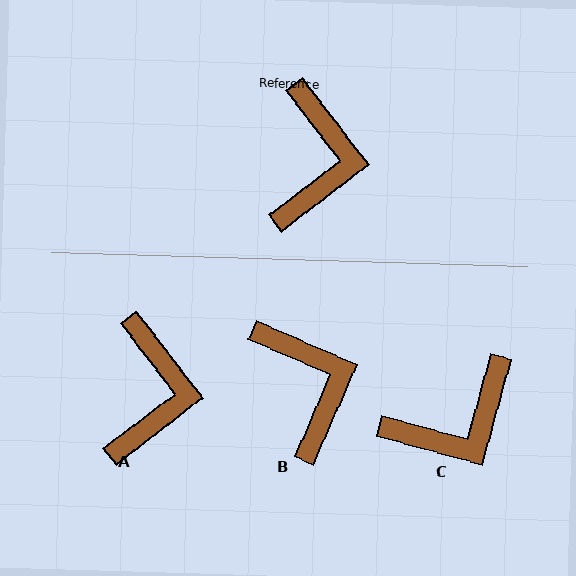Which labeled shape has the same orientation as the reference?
A.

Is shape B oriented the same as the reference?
No, it is off by about 29 degrees.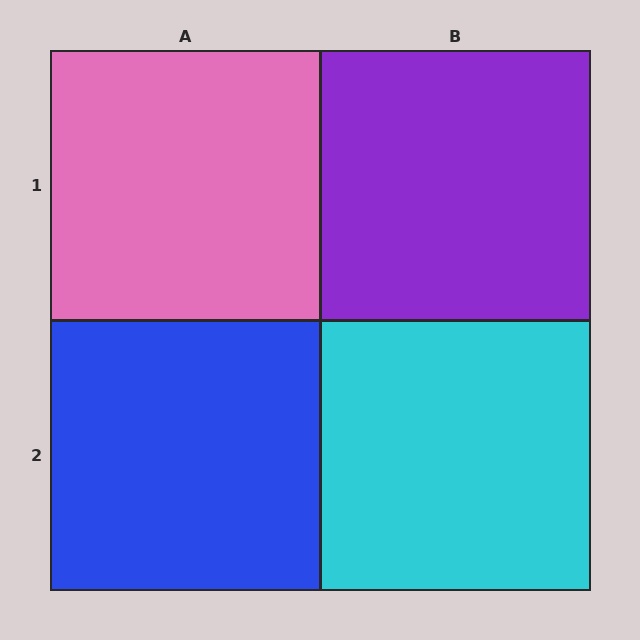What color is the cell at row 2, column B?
Cyan.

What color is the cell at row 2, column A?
Blue.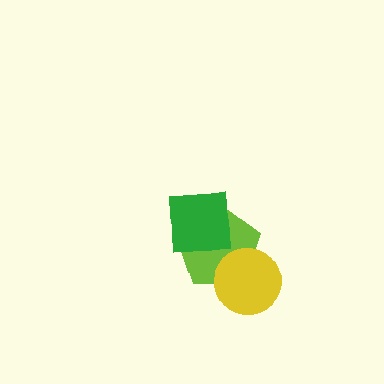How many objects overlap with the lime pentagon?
2 objects overlap with the lime pentagon.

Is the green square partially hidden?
No, no other shape covers it.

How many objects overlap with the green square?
1 object overlaps with the green square.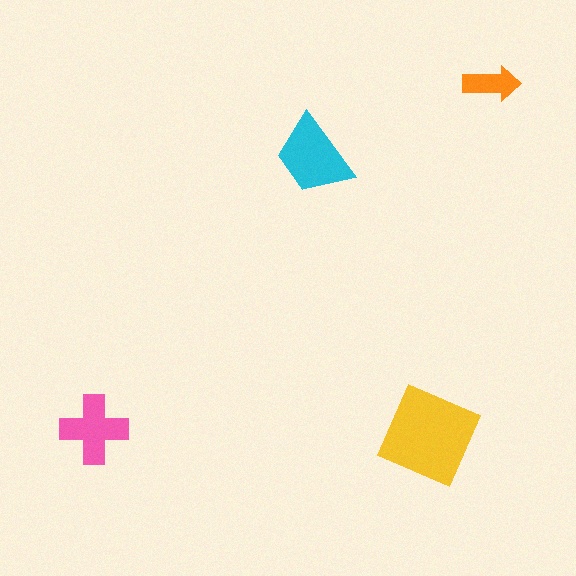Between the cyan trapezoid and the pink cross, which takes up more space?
The cyan trapezoid.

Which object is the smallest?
The orange arrow.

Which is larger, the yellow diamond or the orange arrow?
The yellow diamond.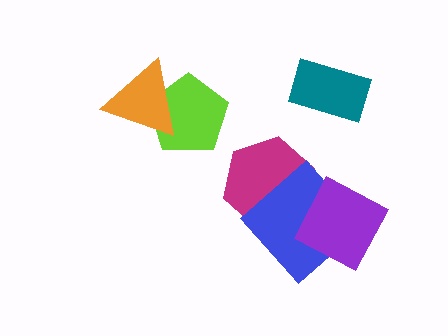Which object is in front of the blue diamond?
The purple square is in front of the blue diamond.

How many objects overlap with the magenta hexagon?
1 object overlaps with the magenta hexagon.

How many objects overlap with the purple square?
1 object overlaps with the purple square.